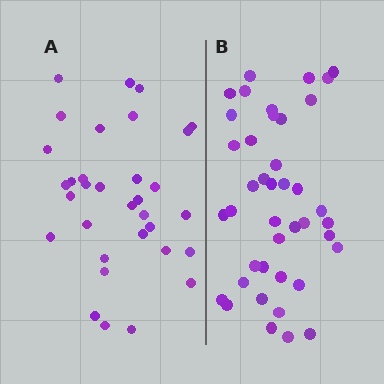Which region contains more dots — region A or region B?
Region B (the right region) has more dots.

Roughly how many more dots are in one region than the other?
Region B has roughly 8 or so more dots than region A.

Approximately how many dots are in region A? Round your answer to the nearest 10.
About 30 dots. (The exact count is 33, which rounds to 30.)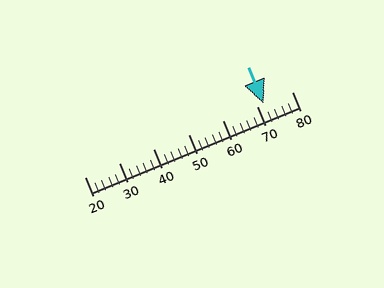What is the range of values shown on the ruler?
The ruler shows values from 20 to 80.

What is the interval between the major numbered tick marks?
The major tick marks are spaced 10 units apart.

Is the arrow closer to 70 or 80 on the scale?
The arrow is closer to 70.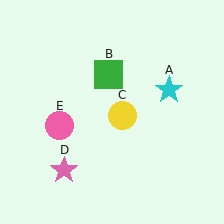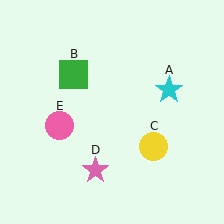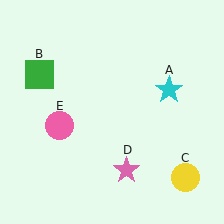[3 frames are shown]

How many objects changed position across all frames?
3 objects changed position: green square (object B), yellow circle (object C), pink star (object D).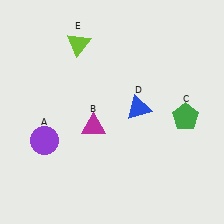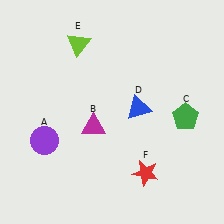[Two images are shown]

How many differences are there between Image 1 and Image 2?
There is 1 difference between the two images.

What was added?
A red star (F) was added in Image 2.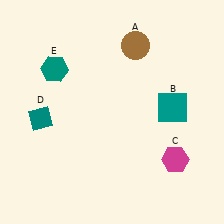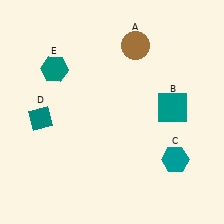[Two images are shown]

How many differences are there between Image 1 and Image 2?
There is 1 difference between the two images.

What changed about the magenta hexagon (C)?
In Image 1, C is magenta. In Image 2, it changed to teal.